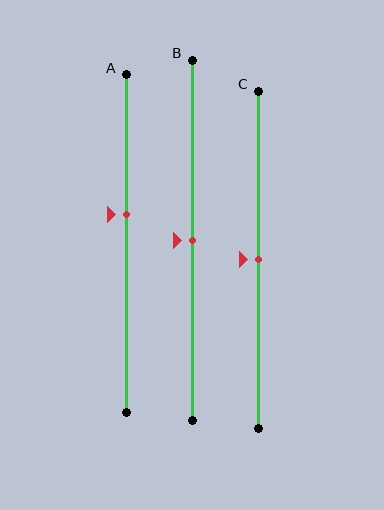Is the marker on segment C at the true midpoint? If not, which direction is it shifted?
Yes, the marker on segment C is at the true midpoint.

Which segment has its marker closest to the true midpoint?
Segment B has its marker closest to the true midpoint.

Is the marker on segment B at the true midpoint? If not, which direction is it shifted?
Yes, the marker on segment B is at the true midpoint.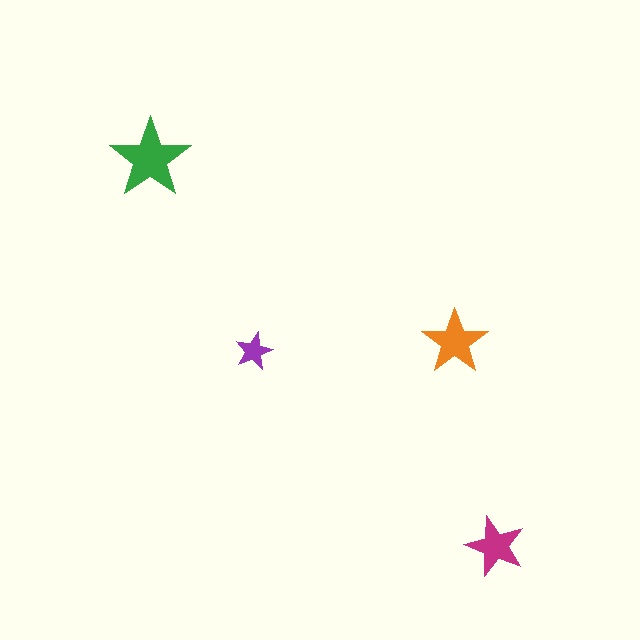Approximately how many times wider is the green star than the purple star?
About 2 times wider.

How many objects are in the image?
There are 4 objects in the image.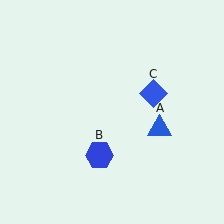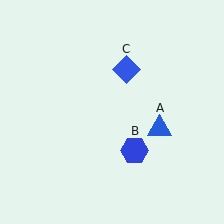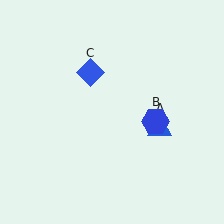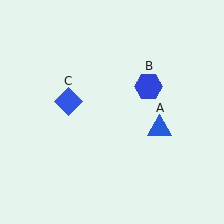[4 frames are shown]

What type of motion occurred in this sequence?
The blue hexagon (object B), blue diamond (object C) rotated counterclockwise around the center of the scene.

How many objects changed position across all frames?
2 objects changed position: blue hexagon (object B), blue diamond (object C).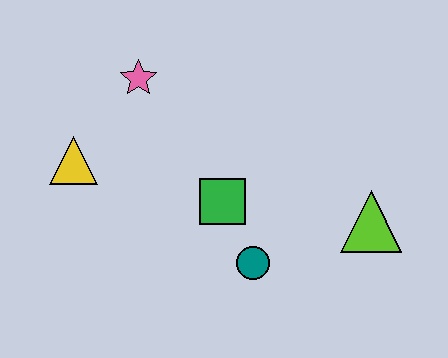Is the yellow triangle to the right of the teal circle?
No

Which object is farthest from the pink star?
The lime triangle is farthest from the pink star.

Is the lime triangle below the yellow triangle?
Yes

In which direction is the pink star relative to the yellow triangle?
The pink star is above the yellow triangle.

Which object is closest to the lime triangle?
The teal circle is closest to the lime triangle.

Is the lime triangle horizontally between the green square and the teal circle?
No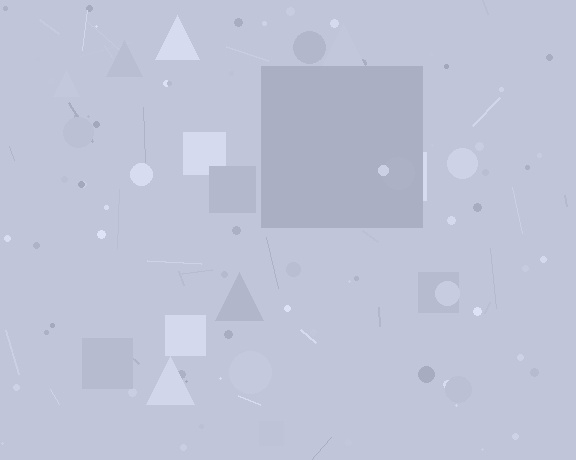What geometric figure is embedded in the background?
A square is embedded in the background.